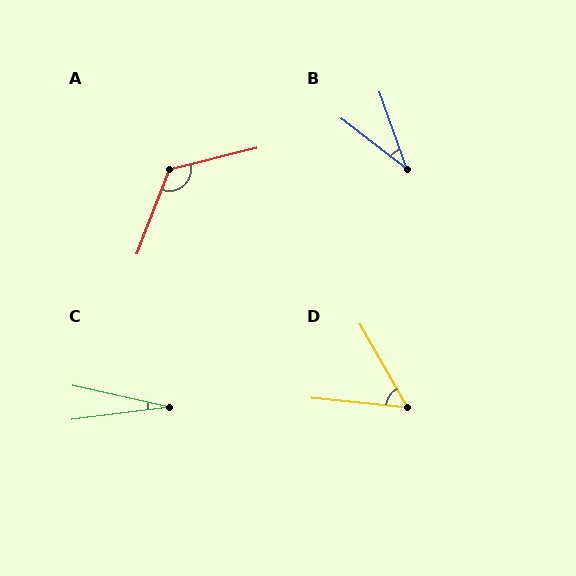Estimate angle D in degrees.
Approximately 55 degrees.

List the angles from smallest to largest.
C (20°), B (33°), D (55°), A (125°).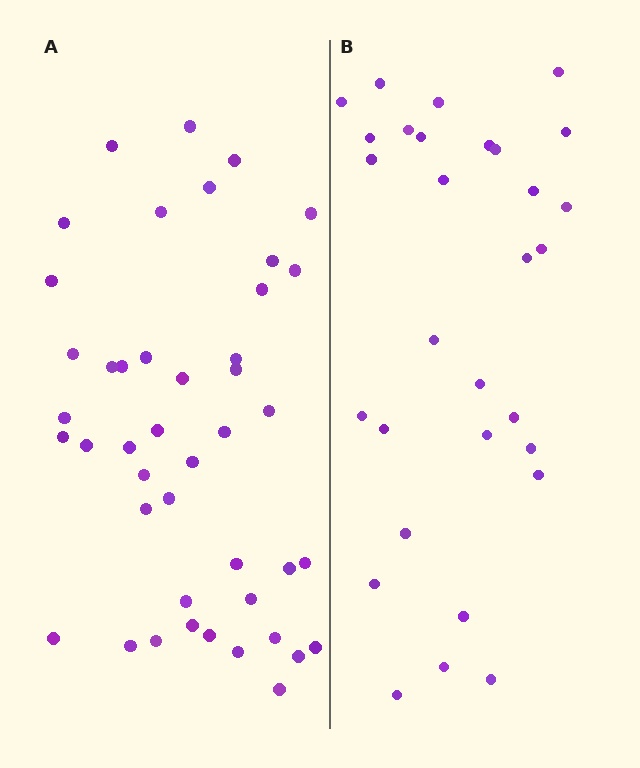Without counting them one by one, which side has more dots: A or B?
Region A (the left region) has more dots.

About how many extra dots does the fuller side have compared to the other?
Region A has approximately 15 more dots than region B.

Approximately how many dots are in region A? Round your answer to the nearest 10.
About 40 dots. (The exact count is 44, which rounds to 40.)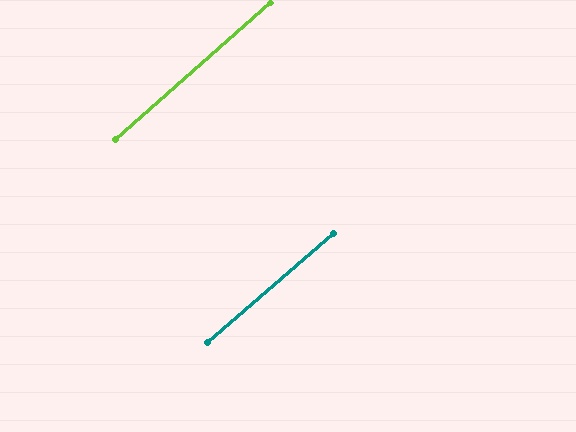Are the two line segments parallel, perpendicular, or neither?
Parallel — their directions differ by only 0.5°.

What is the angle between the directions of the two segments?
Approximately 1 degree.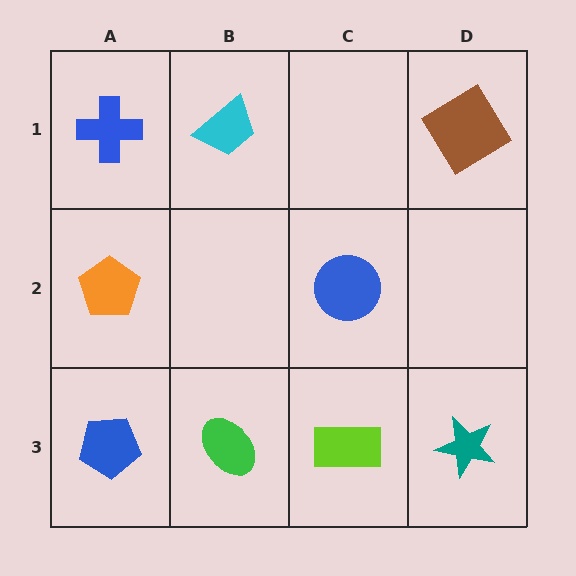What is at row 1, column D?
A brown diamond.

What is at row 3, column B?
A green ellipse.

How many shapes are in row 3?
4 shapes.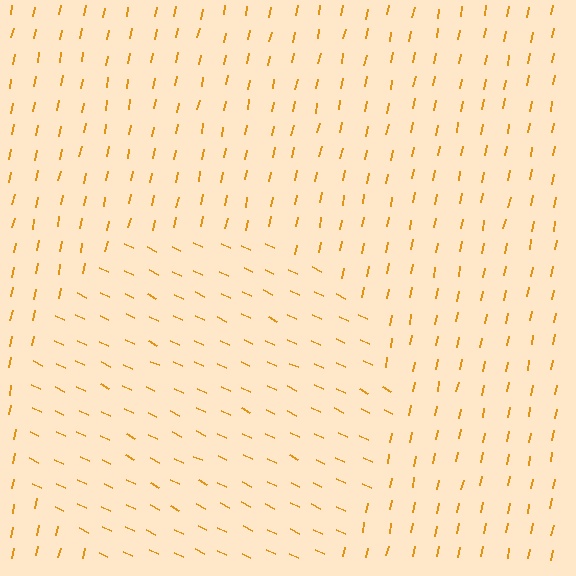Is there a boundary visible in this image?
Yes, there is a texture boundary formed by a change in line orientation.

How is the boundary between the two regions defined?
The boundary is defined purely by a change in line orientation (approximately 75 degrees difference). All lines are the same color and thickness.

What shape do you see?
I see a circle.